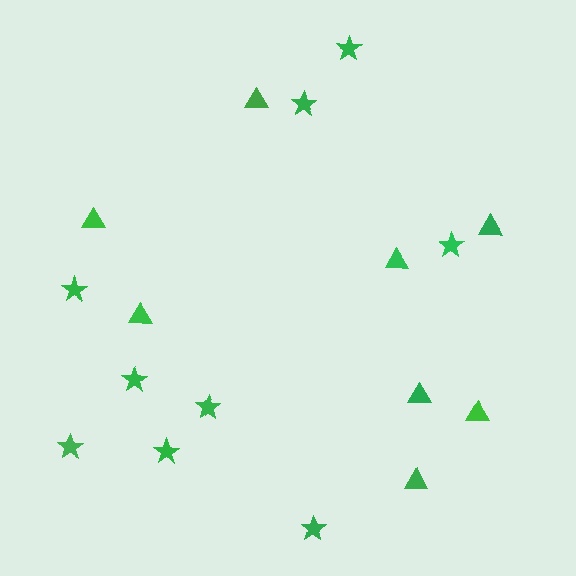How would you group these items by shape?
There are 2 groups: one group of triangles (8) and one group of stars (9).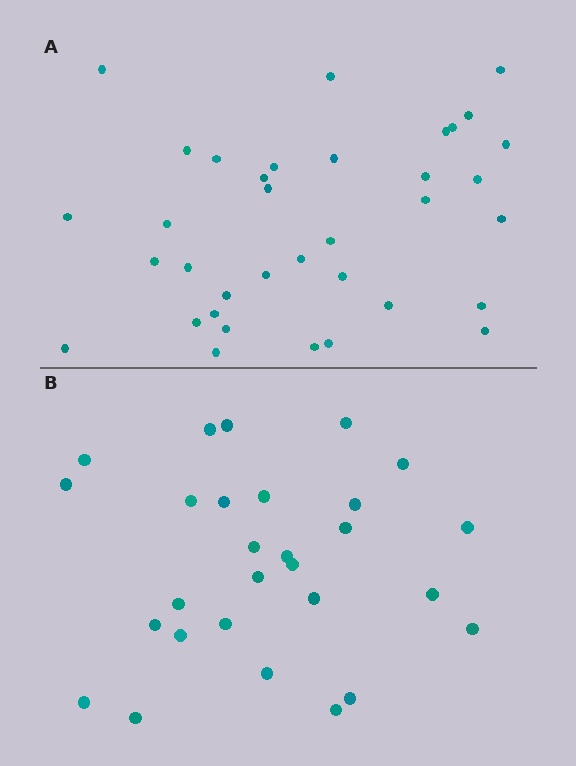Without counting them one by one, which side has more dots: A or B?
Region A (the top region) has more dots.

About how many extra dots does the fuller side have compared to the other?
Region A has roughly 8 or so more dots than region B.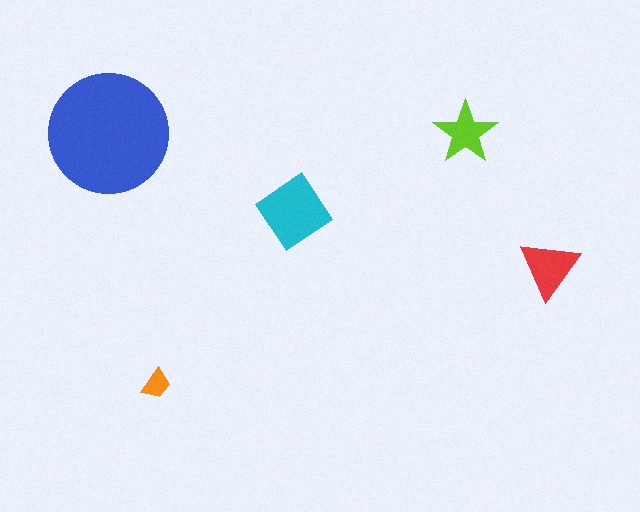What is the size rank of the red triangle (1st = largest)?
3rd.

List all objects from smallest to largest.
The orange trapezoid, the lime star, the red triangle, the cyan diamond, the blue circle.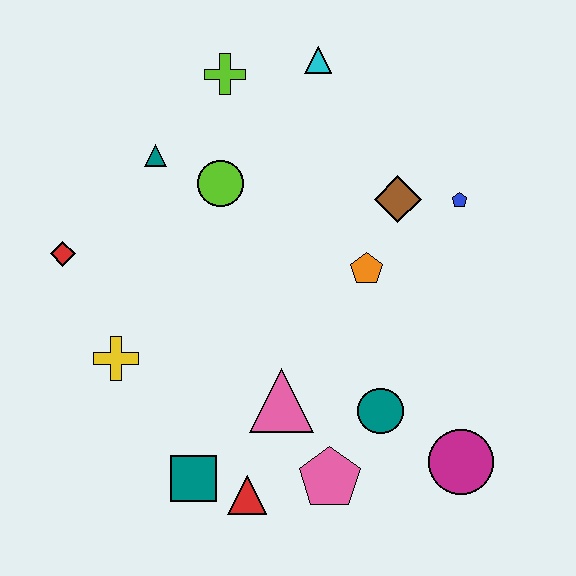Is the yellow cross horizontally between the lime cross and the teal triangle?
No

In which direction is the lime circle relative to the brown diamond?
The lime circle is to the left of the brown diamond.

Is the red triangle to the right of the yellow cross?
Yes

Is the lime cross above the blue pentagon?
Yes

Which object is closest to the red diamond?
The yellow cross is closest to the red diamond.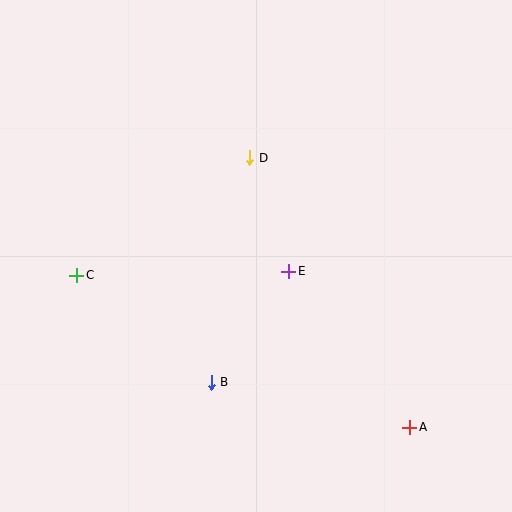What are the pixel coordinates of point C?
Point C is at (77, 275).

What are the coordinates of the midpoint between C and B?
The midpoint between C and B is at (144, 329).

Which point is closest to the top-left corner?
Point C is closest to the top-left corner.